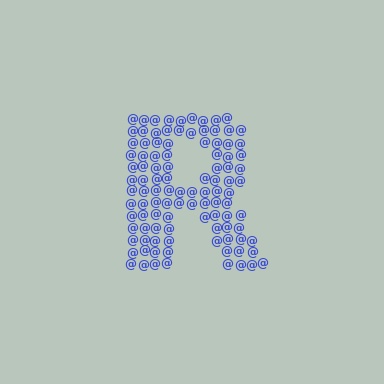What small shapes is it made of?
It is made of small at signs.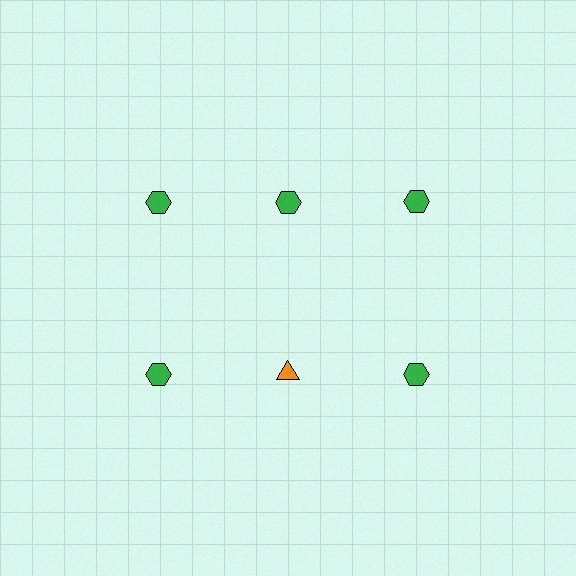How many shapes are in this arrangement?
There are 6 shapes arranged in a grid pattern.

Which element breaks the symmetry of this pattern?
The orange triangle in the second row, second from left column breaks the symmetry. All other shapes are green hexagons.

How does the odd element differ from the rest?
It differs in both color (orange instead of green) and shape (triangle instead of hexagon).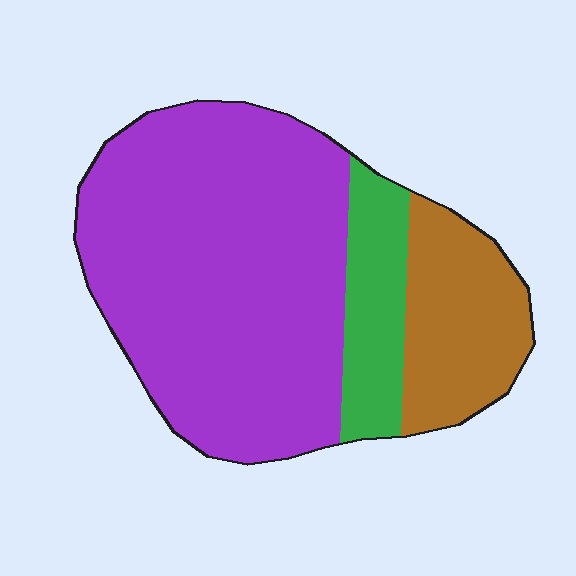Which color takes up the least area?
Green, at roughly 15%.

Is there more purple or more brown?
Purple.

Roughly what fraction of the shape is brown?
Brown takes up less than a quarter of the shape.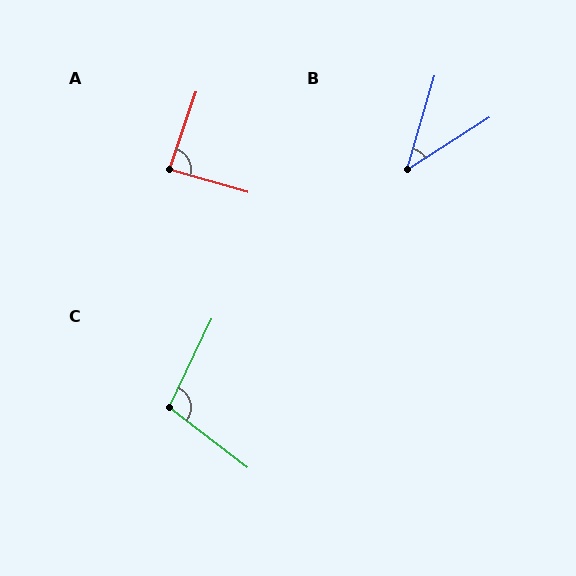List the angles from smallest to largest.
B (41°), A (88°), C (102°).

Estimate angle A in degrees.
Approximately 88 degrees.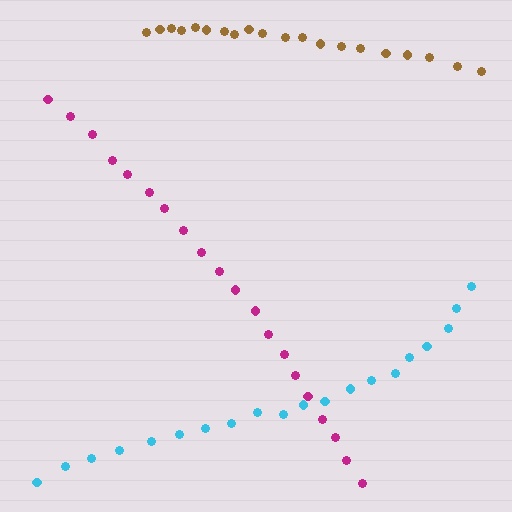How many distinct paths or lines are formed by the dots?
There are 3 distinct paths.